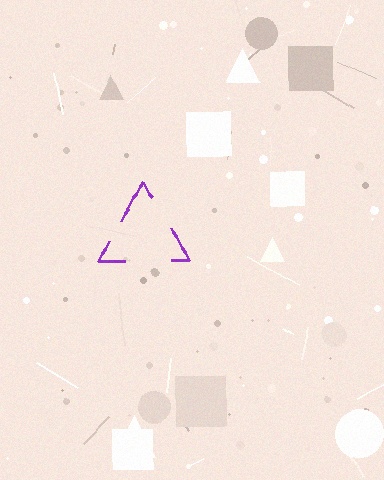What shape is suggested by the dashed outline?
The dashed outline suggests a triangle.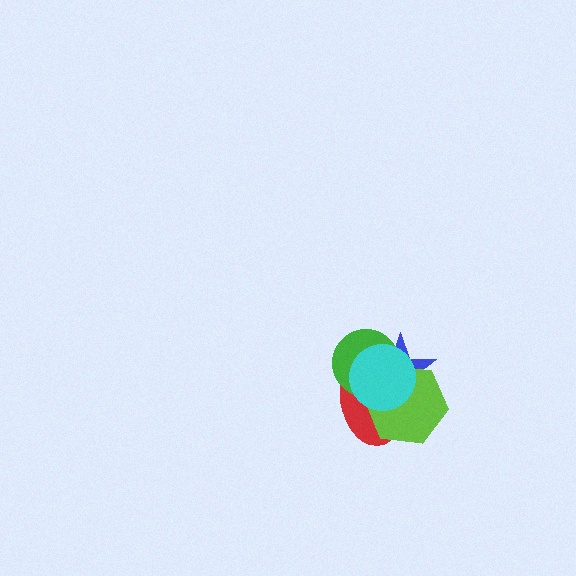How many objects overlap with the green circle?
4 objects overlap with the green circle.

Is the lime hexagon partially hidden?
Yes, it is partially covered by another shape.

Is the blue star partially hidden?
Yes, it is partially covered by another shape.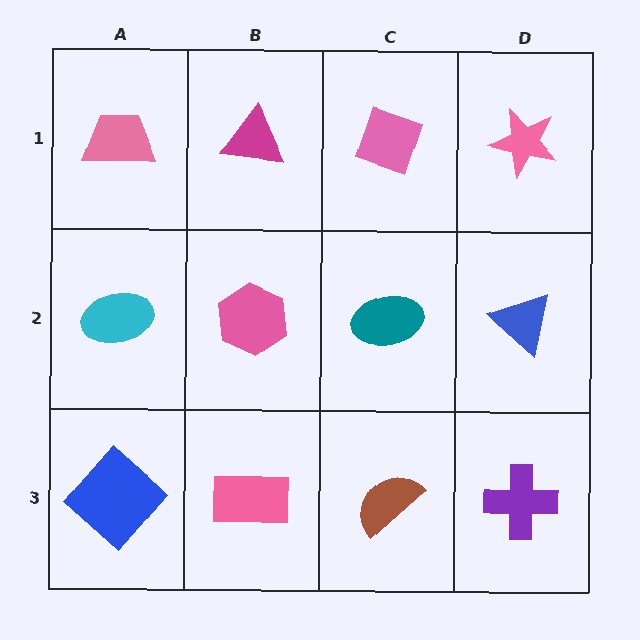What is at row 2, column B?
A pink hexagon.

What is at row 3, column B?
A pink rectangle.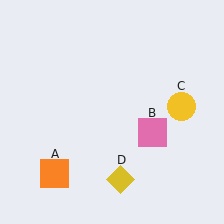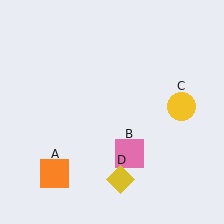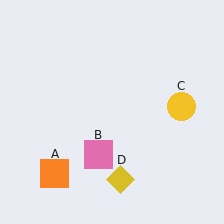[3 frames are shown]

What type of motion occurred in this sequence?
The pink square (object B) rotated clockwise around the center of the scene.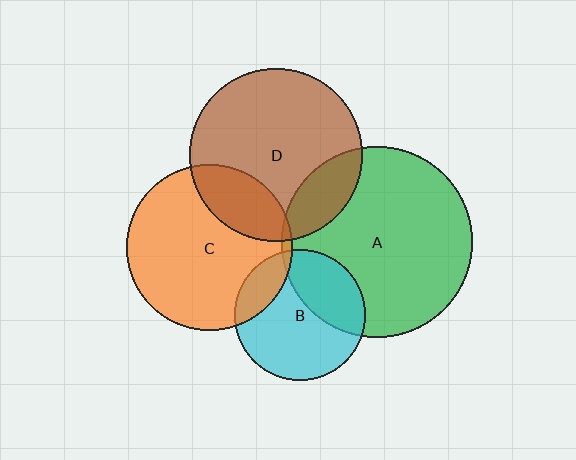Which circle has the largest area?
Circle A (green).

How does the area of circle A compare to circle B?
Approximately 2.1 times.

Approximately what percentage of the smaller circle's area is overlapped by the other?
Approximately 20%.